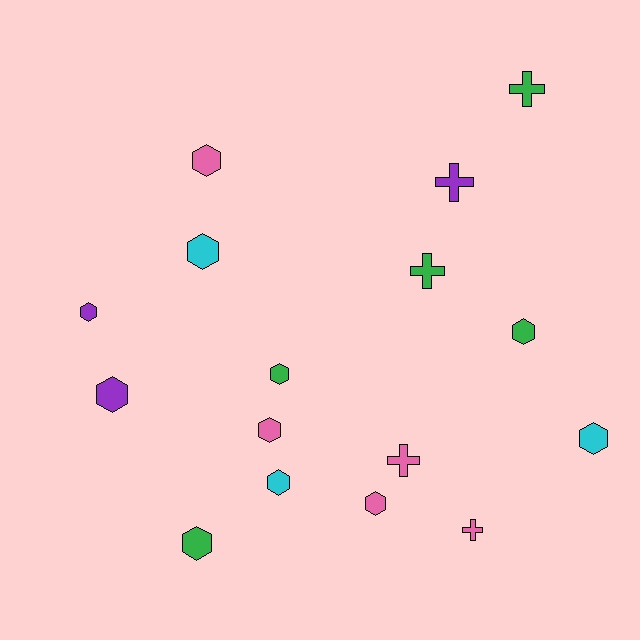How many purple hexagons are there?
There are 2 purple hexagons.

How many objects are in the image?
There are 16 objects.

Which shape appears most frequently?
Hexagon, with 11 objects.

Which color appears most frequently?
Green, with 5 objects.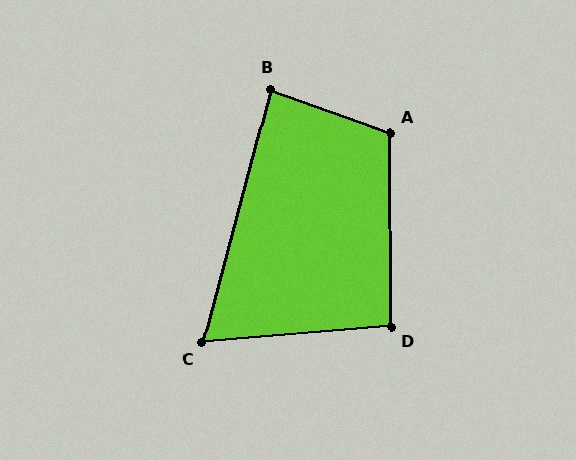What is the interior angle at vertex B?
Approximately 86 degrees (approximately right).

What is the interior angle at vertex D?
Approximately 94 degrees (approximately right).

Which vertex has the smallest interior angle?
C, at approximately 70 degrees.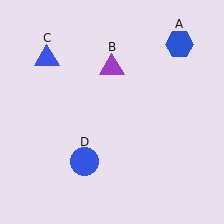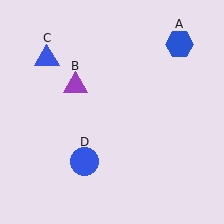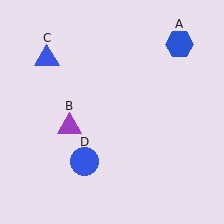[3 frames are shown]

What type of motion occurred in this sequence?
The purple triangle (object B) rotated counterclockwise around the center of the scene.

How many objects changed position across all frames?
1 object changed position: purple triangle (object B).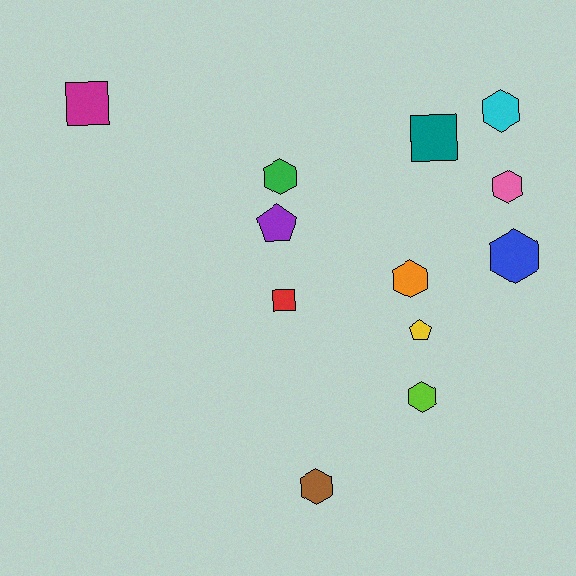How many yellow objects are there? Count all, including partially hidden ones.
There is 1 yellow object.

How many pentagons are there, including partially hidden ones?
There are 2 pentagons.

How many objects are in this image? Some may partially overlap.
There are 12 objects.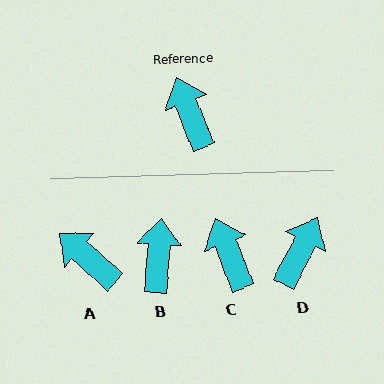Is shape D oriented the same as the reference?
No, it is off by about 49 degrees.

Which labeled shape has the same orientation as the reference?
C.